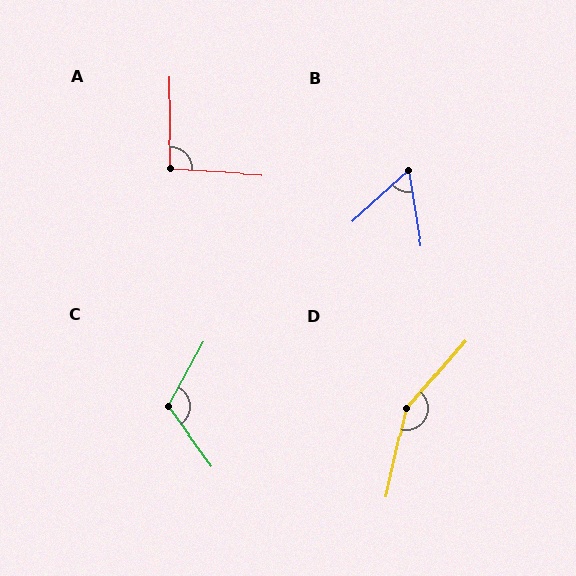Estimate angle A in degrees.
Approximately 94 degrees.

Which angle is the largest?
D, at approximately 151 degrees.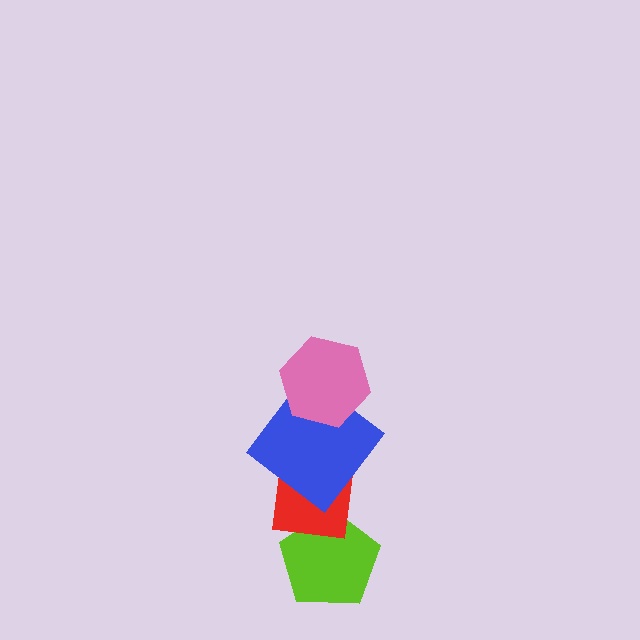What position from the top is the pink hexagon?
The pink hexagon is 1st from the top.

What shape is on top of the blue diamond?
The pink hexagon is on top of the blue diamond.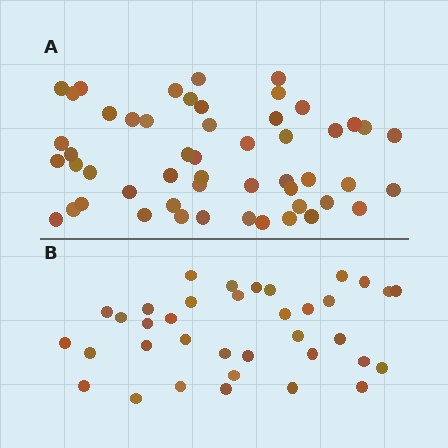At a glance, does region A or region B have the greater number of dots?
Region A (the top region) has more dots.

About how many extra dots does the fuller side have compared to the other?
Region A has approximately 15 more dots than region B.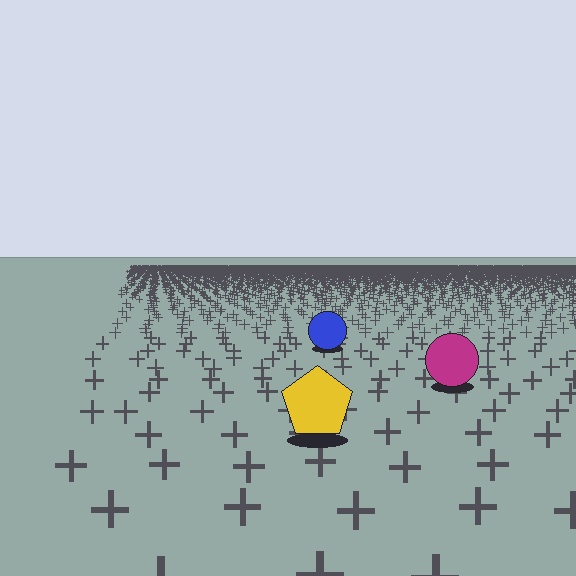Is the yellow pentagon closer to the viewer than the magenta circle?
Yes. The yellow pentagon is closer — you can tell from the texture gradient: the ground texture is coarser near it.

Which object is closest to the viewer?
The yellow pentagon is closest. The texture marks near it are larger and more spread out.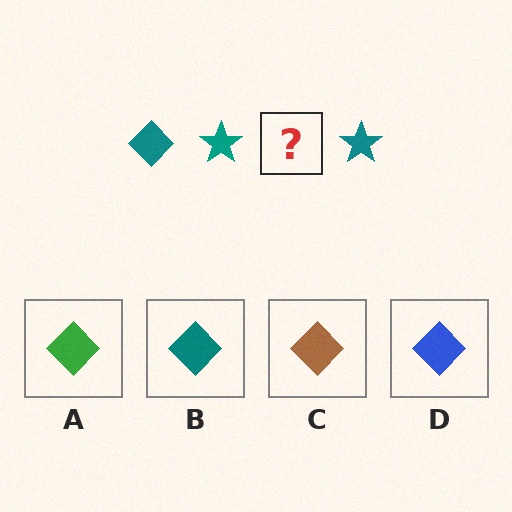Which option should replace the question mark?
Option B.